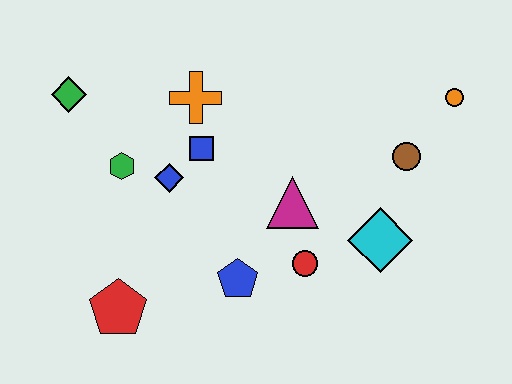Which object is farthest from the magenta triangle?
The green diamond is farthest from the magenta triangle.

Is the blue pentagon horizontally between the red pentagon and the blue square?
No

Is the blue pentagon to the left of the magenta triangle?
Yes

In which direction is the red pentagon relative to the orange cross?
The red pentagon is below the orange cross.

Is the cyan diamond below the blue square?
Yes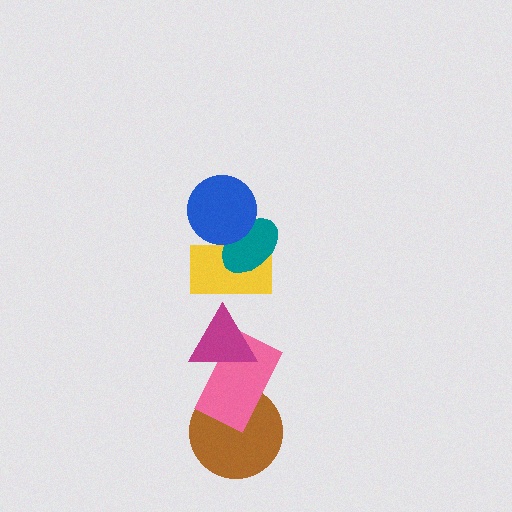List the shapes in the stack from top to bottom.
From top to bottom: the blue circle, the teal ellipse, the yellow rectangle, the magenta triangle, the pink rectangle, the brown circle.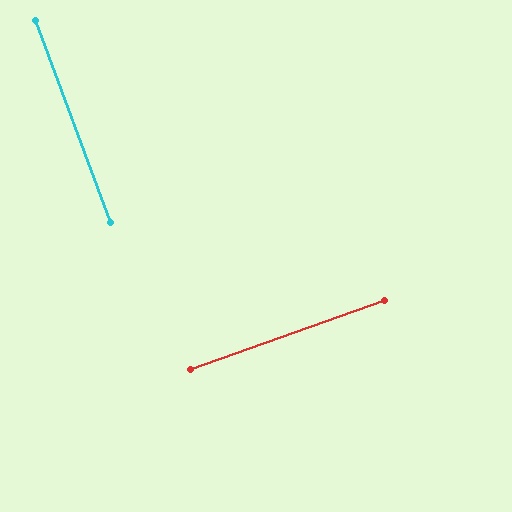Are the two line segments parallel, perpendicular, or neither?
Perpendicular — they meet at approximately 89°.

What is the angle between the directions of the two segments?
Approximately 89 degrees.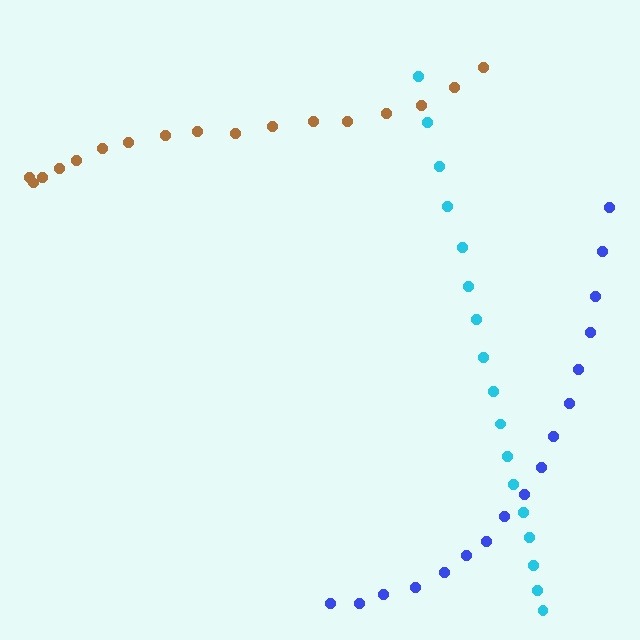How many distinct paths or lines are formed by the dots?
There are 3 distinct paths.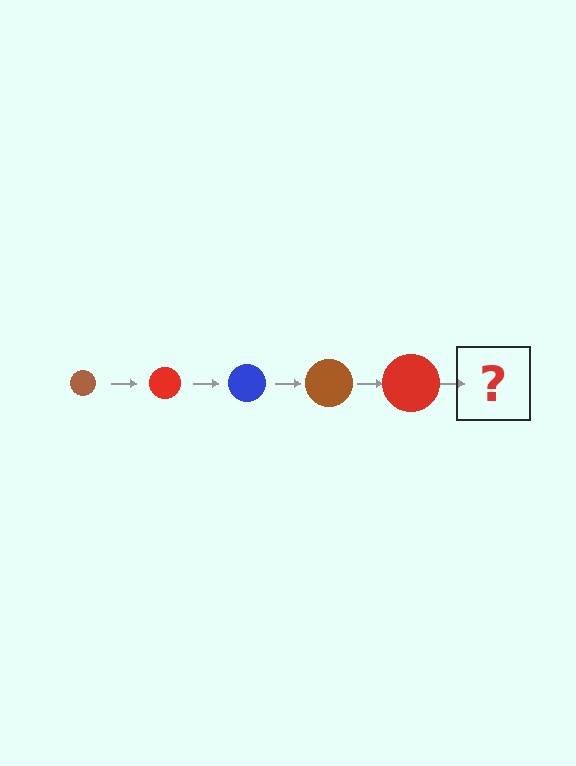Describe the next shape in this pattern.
It should be a blue circle, larger than the previous one.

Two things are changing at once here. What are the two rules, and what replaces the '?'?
The two rules are that the circle grows larger each step and the color cycles through brown, red, and blue. The '?' should be a blue circle, larger than the previous one.